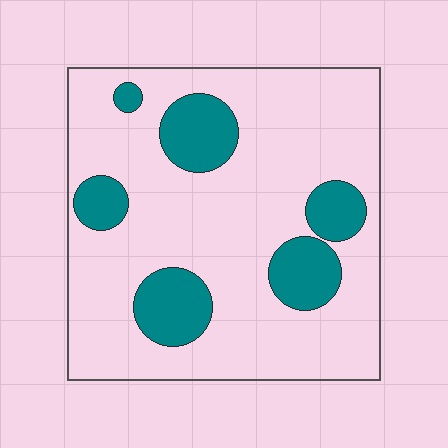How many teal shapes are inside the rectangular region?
6.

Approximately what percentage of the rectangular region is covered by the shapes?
Approximately 20%.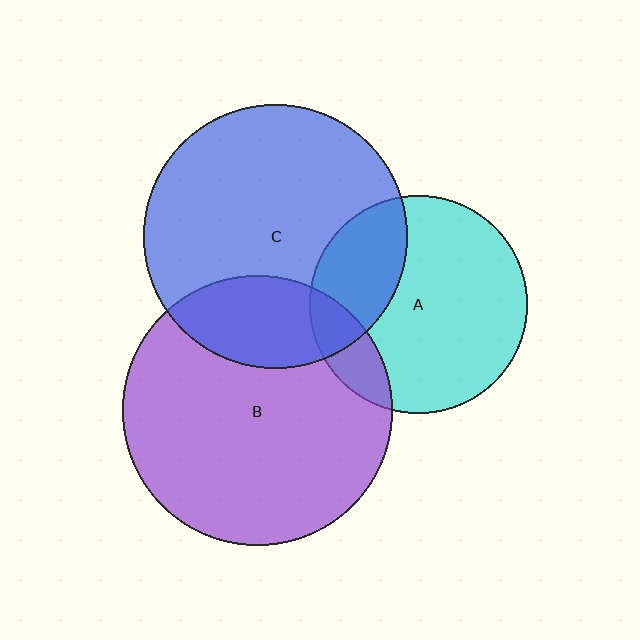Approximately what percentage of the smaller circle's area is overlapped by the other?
Approximately 30%.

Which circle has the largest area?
Circle B (purple).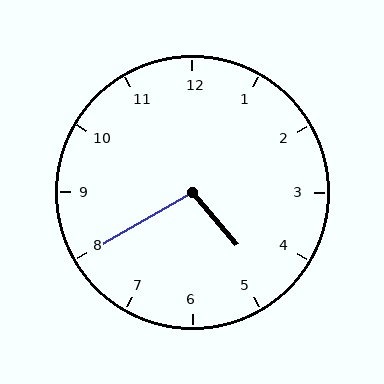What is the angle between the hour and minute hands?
Approximately 100 degrees.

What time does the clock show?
4:40.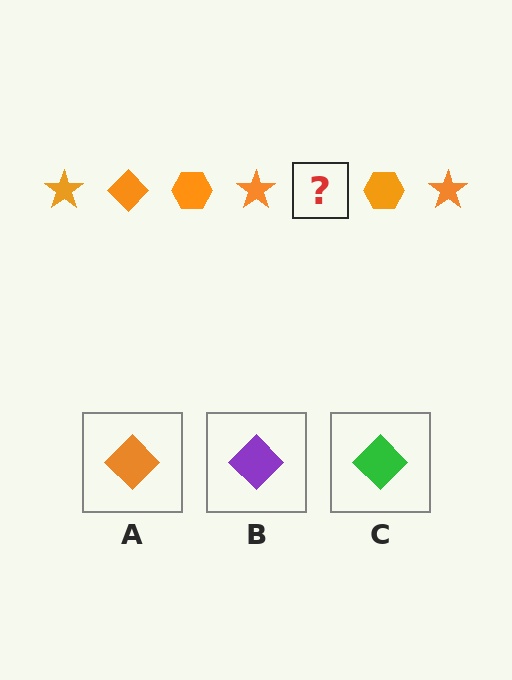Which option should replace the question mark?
Option A.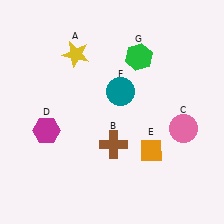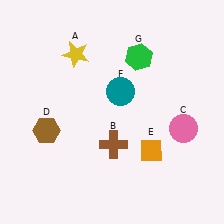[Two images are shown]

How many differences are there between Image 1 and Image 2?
There is 1 difference between the two images.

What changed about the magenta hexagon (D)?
In Image 1, D is magenta. In Image 2, it changed to brown.